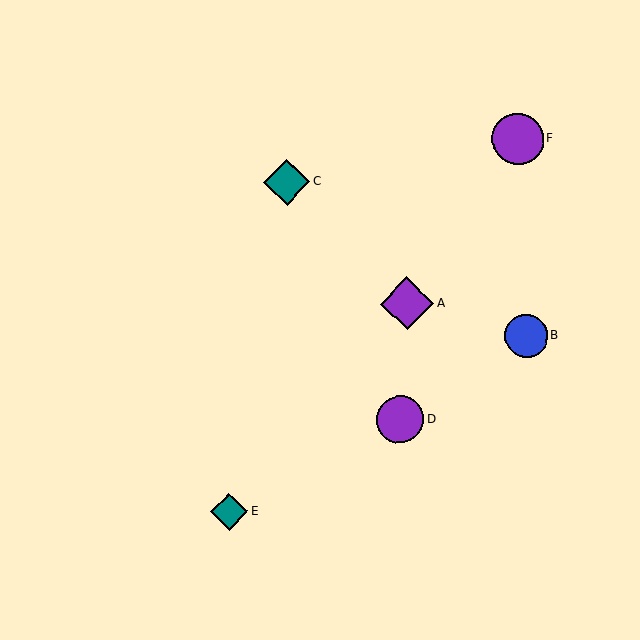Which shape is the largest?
The purple diamond (labeled A) is the largest.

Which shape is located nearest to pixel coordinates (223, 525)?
The teal diamond (labeled E) at (229, 512) is nearest to that location.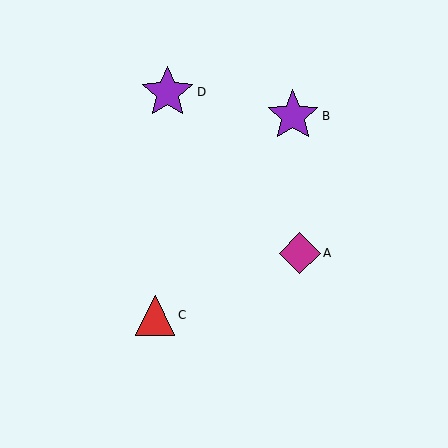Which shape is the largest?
The purple star (labeled D) is the largest.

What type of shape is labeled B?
Shape B is a purple star.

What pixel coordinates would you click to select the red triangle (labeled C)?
Click at (155, 315) to select the red triangle C.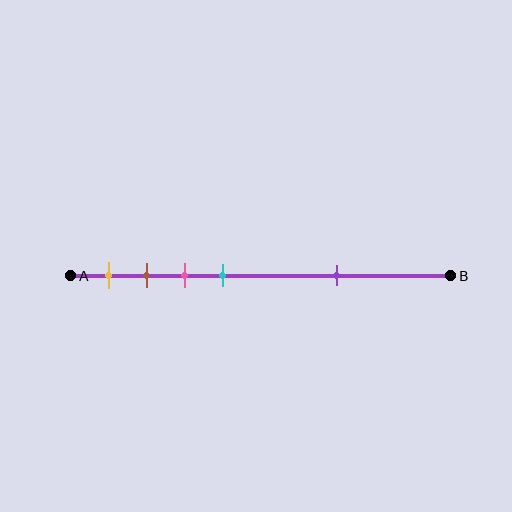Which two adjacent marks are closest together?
The brown and pink marks are the closest adjacent pair.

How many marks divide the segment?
There are 5 marks dividing the segment.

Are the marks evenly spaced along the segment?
No, the marks are not evenly spaced.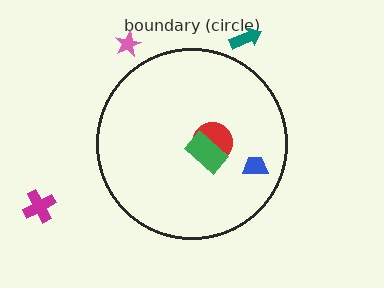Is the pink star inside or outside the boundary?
Outside.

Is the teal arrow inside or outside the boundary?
Outside.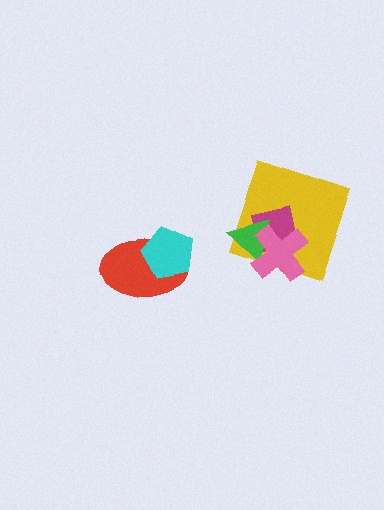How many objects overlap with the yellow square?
3 objects overlap with the yellow square.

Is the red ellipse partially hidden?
Yes, it is partially covered by another shape.